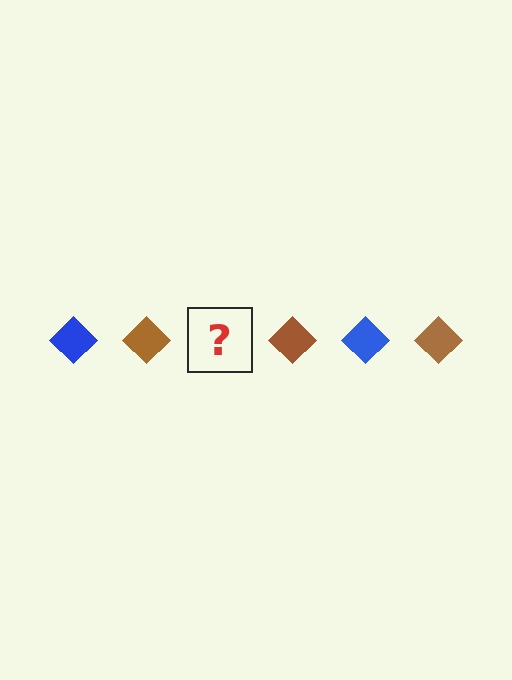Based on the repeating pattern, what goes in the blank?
The blank should be a blue diamond.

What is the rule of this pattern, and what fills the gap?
The rule is that the pattern cycles through blue, brown diamonds. The gap should be filled with a blue diamond.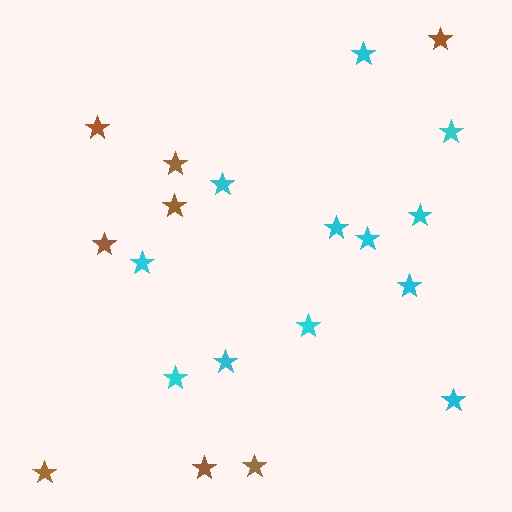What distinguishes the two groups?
There are 2 groups: one group of cyan stars (12) and one group of brown stars (8).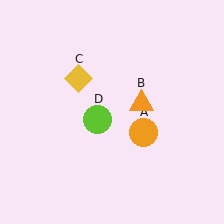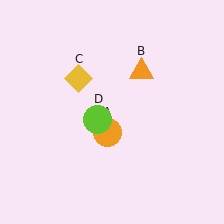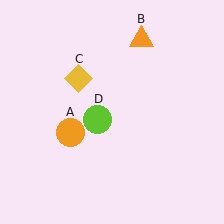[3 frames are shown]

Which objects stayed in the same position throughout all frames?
Yellow diamond (object C) and lime circle (object D) remained stationary.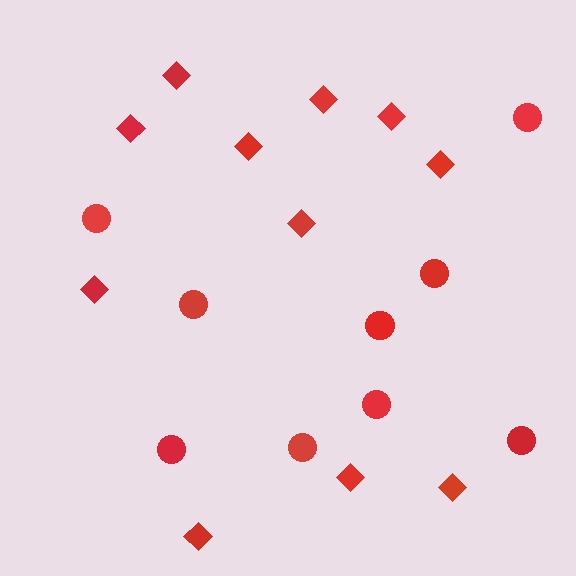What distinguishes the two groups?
There are 2 groups: one group of diamonds (11) and one group of circles (9).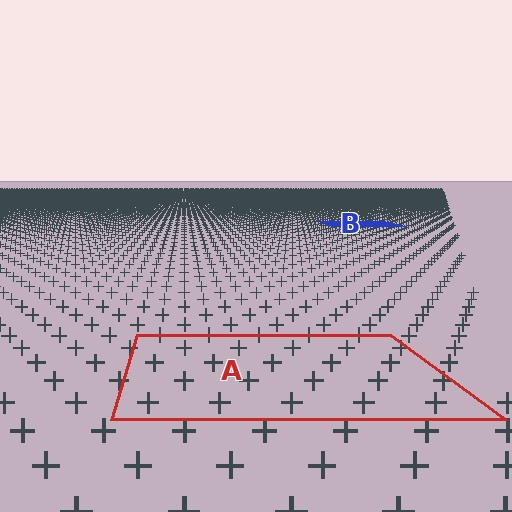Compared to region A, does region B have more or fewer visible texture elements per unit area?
Region B has more texture elements per unit area — they are packed more densely because it is farther away.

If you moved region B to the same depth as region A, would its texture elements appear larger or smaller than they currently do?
They would appear larger. At a closer depth, the same texture elements are projected at a bigger on-screen size.